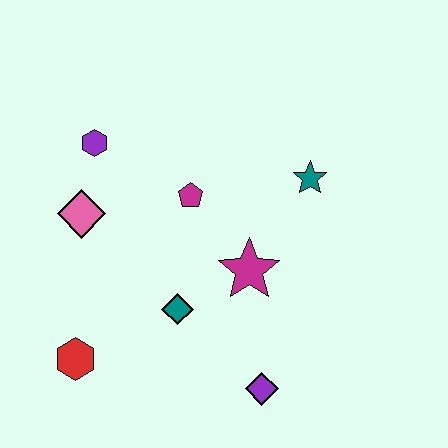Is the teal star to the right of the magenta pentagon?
Yes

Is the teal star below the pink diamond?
No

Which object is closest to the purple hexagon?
The pink diamond is closest to the purple hexagon.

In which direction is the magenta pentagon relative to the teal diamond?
The magenta pentagon is above the teal diamond.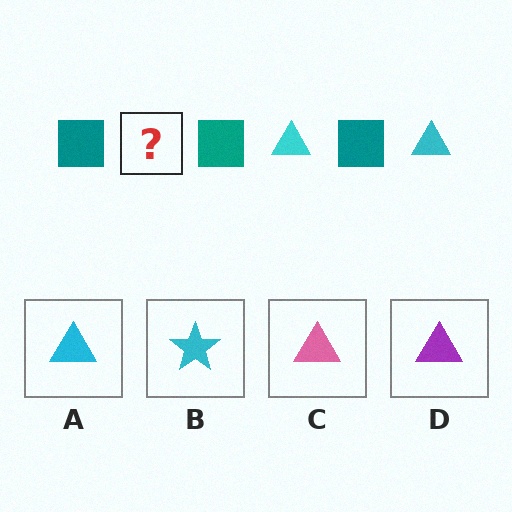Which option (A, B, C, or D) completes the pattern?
A.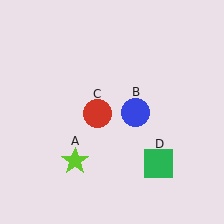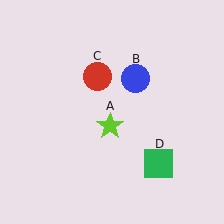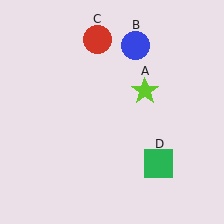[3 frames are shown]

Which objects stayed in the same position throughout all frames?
Green square (object D) remained stationary.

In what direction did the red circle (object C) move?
The red circle (object C) moved up.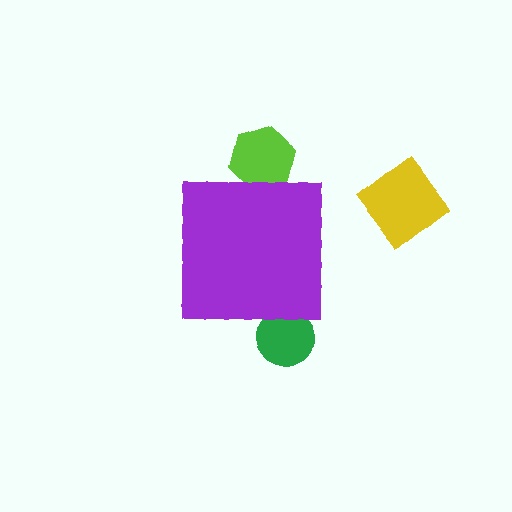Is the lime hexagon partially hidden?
Yes, the lime hexagon is partially hidden behind the purple square.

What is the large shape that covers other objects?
A purple square.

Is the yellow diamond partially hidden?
No, the yellow diamond is fully visible.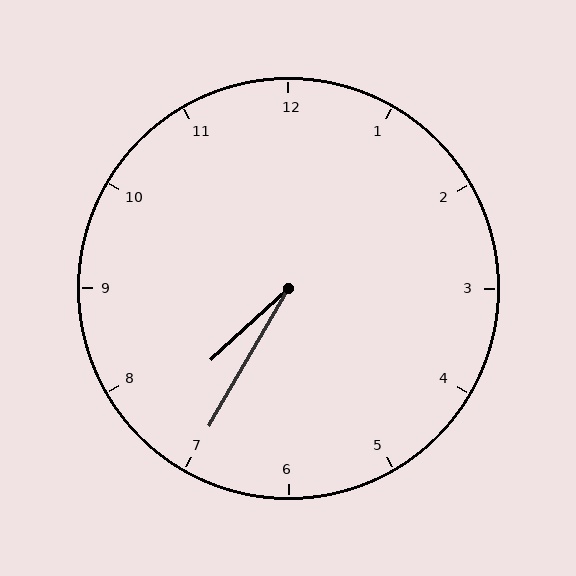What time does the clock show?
7:35.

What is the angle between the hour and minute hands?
Approximately 18 degrees.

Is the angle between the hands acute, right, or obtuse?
It is acute.